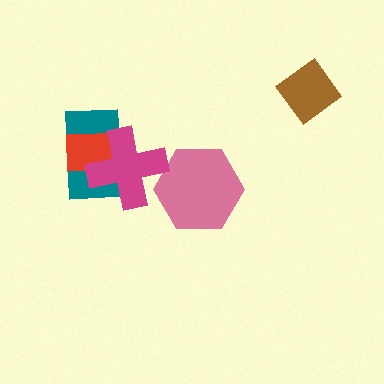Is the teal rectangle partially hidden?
Yes, it is partially covered by another shape.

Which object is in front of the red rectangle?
The magenta cross is in front of the red rectangle.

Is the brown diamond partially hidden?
No, no other shape covers it.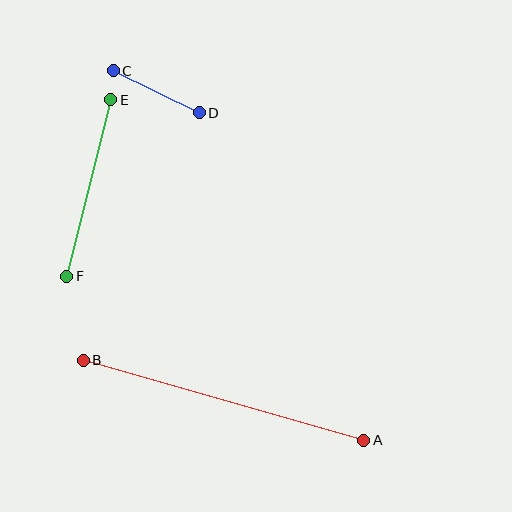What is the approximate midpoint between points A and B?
The midpoint is at approximately (224, 400) pixels.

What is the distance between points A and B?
The distance is approximately 292 pixels.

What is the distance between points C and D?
The distance is approximately 96 pixels.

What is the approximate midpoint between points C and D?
The midpoint is at approximately (156, 92) pixels.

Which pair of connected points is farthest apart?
Points A and B are farthest apart.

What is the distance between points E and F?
The distance is approximately 182 pixels.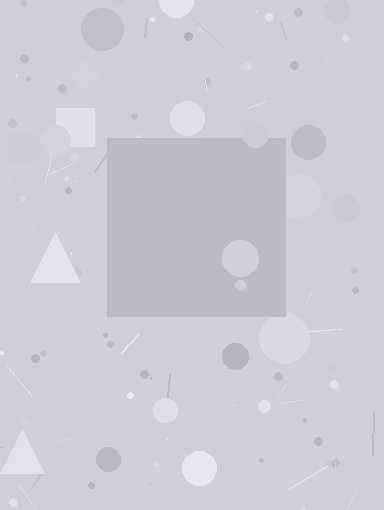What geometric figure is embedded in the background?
A square is embedded in the background.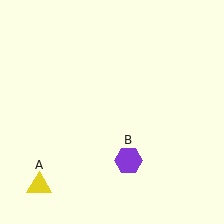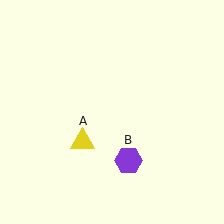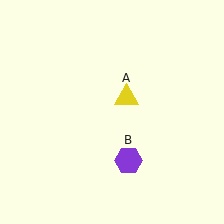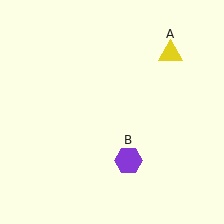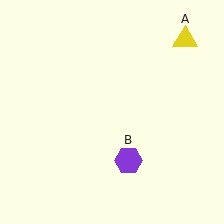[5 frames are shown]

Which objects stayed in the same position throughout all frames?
Purple hexagon (object B) remained stationary.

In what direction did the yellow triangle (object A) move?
The yellow triangle (object A) moved up and to the right.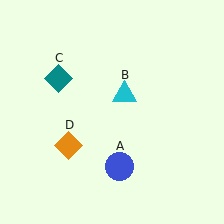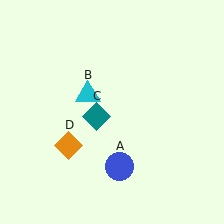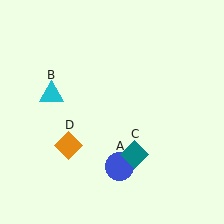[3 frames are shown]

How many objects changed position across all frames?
2 objects changed position: cyan triangle (object B), teal diamond (object C).